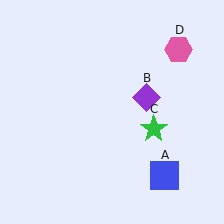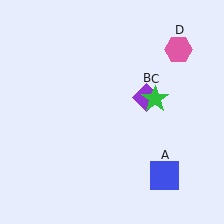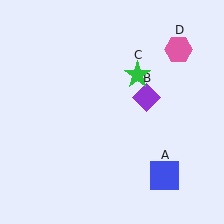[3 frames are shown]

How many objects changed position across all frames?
1 object changed position: green star (object C).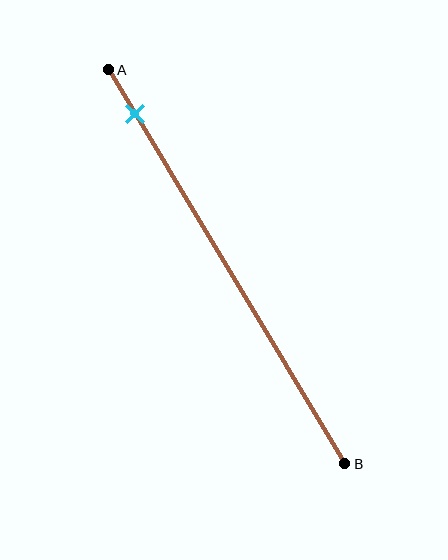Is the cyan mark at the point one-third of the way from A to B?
No, the mark is at about 10% from A, not at the 33% one-third point.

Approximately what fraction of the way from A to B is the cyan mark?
The cyan mark is approximately 10% of the way from A to B.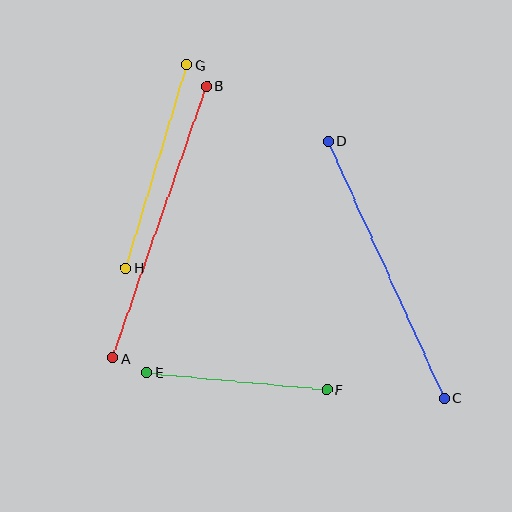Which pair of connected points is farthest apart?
Points A and B are farthest apart.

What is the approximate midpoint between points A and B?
The midpoint is at approximately (160, 222) pixels.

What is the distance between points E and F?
The distance is approximately 181 pixels.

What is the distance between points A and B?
The distance is approximately 288 pixels.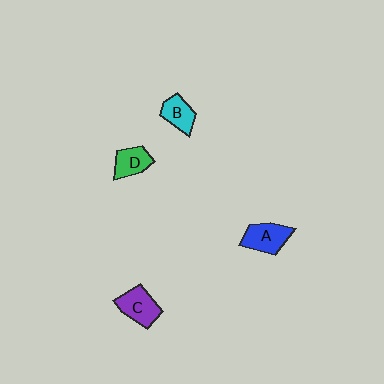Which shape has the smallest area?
Shape B (cyan).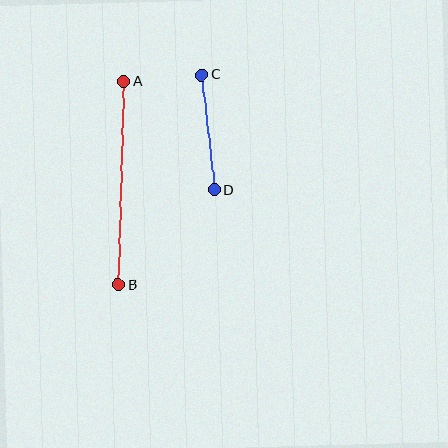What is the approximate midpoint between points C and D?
The midpoint is at approximately (208, 132) pixels.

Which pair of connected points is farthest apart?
Points A and B are farthest apart.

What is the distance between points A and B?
The distance is approximately 203 pixels.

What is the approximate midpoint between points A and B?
The midpoint is at approximately (121, 183) pixels.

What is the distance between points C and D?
The distance is approximately 116 pixels.